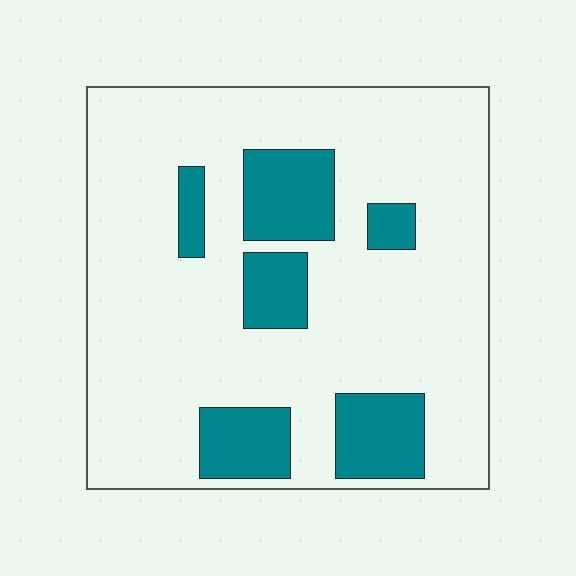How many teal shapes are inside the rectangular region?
6.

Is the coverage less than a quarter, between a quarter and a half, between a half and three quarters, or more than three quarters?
Less than a quarter.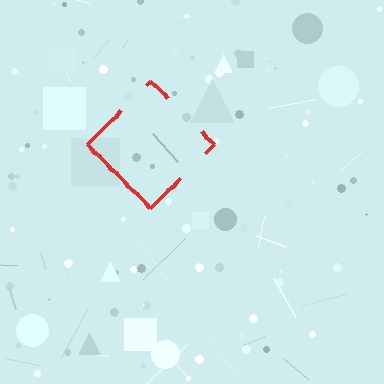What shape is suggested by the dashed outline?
The dashed outline suggests a diamond.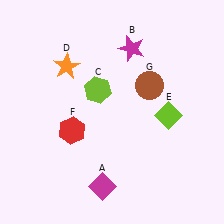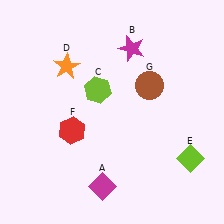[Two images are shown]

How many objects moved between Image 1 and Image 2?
1 object moved between the two images.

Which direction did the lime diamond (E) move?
The lime diamond (E) moved down.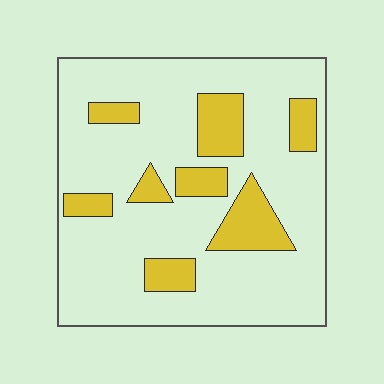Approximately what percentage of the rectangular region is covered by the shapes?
Approximately 20%.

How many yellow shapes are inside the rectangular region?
8.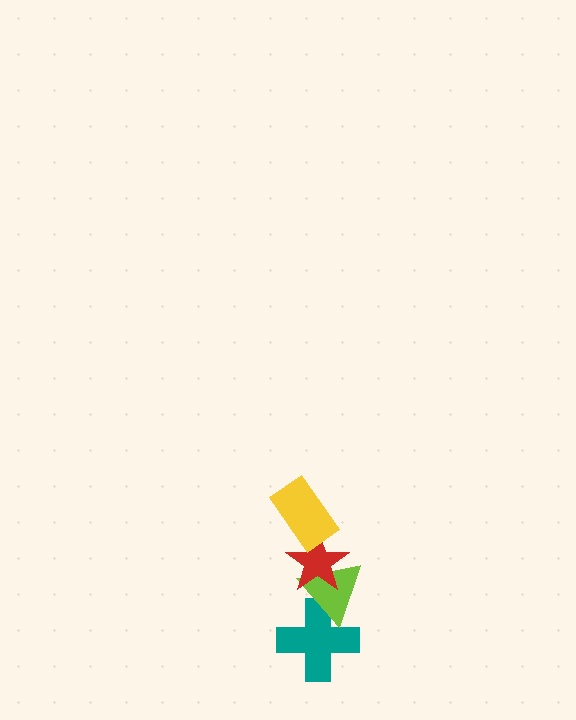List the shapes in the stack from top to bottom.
From top to bottom: the yellow rectangle, the red star, the lime triangle, the teal cross.